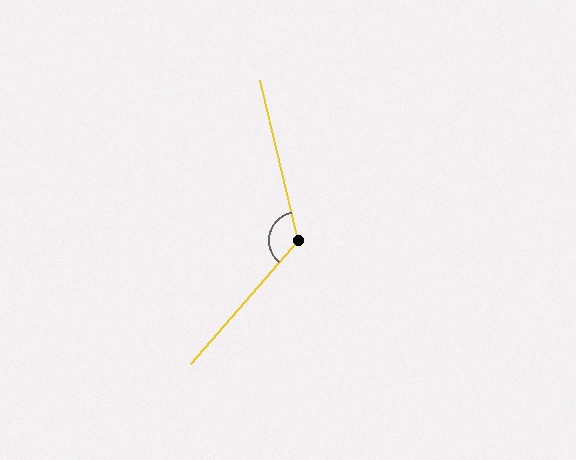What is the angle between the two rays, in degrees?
Approximately 126 degrees.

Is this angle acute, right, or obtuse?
It is obtuse.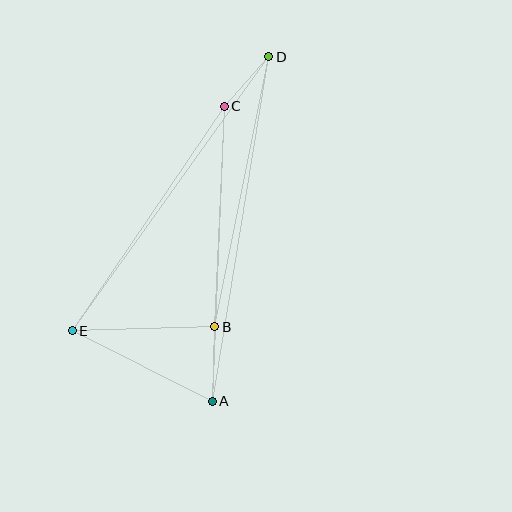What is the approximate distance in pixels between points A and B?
The distance between A and B is approximately 75 pixels.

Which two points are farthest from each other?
Points A and D are farthest from each other.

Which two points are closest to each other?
Points C and D are closest to each other.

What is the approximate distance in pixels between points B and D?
The distance between B and D is approximately 275 pixels.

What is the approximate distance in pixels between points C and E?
The distance between C and E is approximately 271 pixels.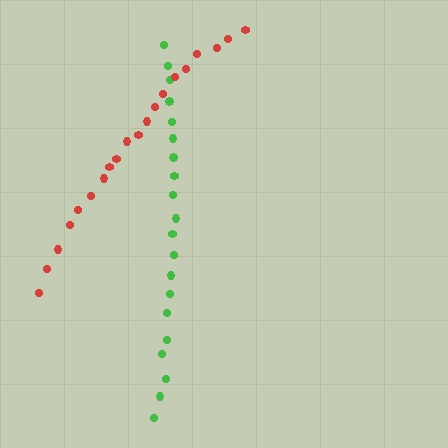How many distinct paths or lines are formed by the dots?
There are 2 distinct paths.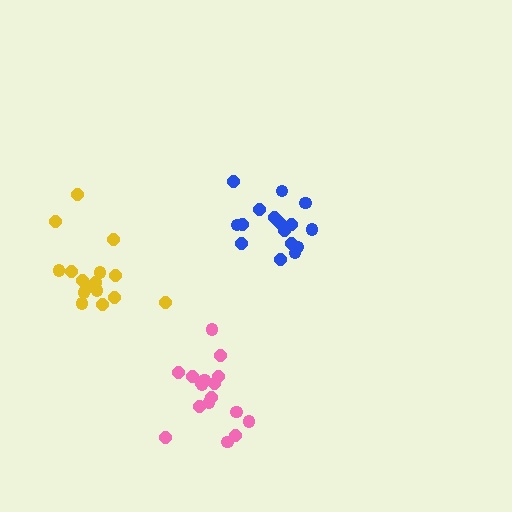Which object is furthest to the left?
The yellow cluster is leftmost.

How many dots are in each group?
Group 1: 16 dots, Group 2: 17 dots, Group 3: 16 dots (49 total).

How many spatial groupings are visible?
There are 3 spatial groupings.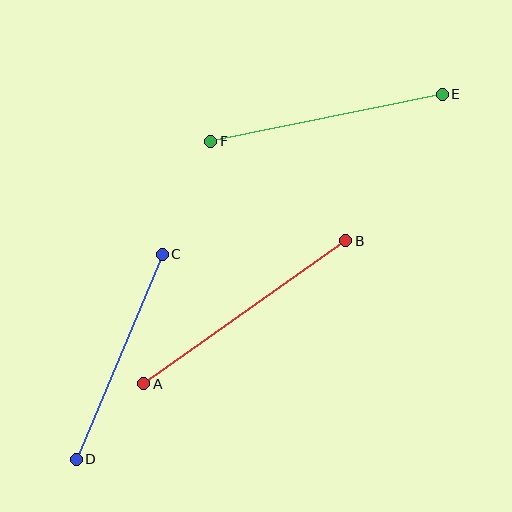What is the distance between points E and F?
The distance is approximately 236 pixels.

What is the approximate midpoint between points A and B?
The midpoint is at approximately (245, 312) pixels.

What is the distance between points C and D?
The distance is approximately 222 pixels.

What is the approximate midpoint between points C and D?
The midpoint is at approximately (119, 357) pixels.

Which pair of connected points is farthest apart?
Points A and B are farthest apart.